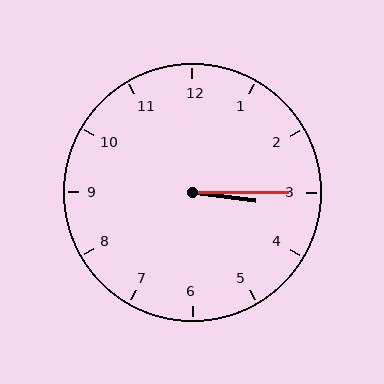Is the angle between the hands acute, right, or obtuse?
It is acute.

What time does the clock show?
3:15.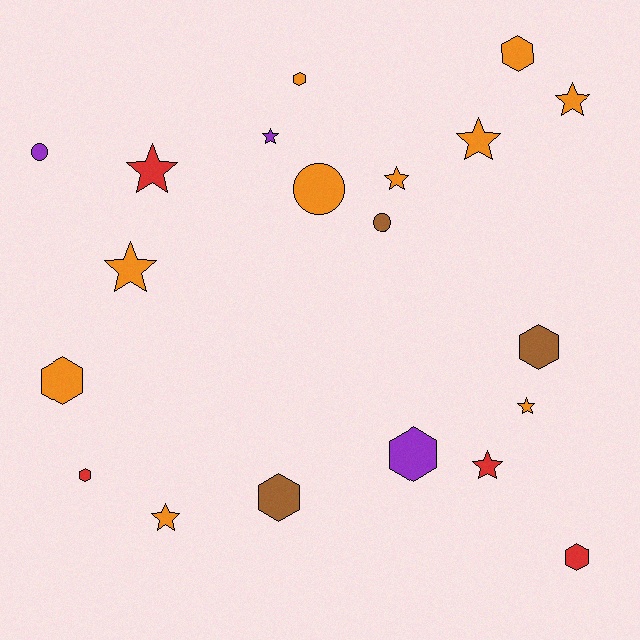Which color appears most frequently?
Orange, with 10 objects.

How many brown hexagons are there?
There are 2 brown hexagons.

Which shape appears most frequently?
Star, with 9 objects.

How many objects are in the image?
There are 20 objects.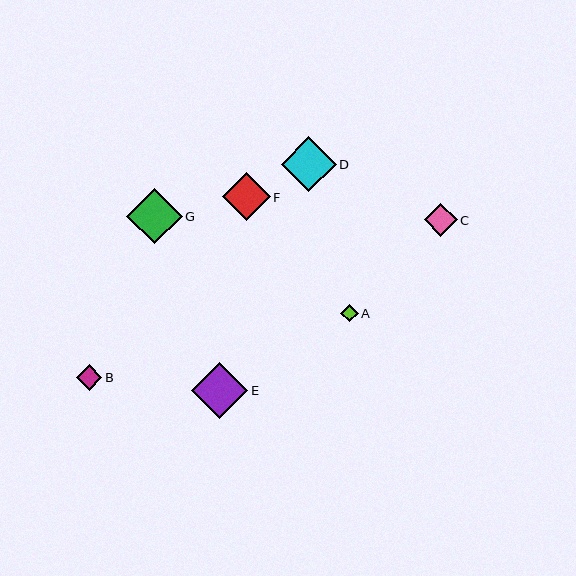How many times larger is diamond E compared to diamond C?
Diamond E is approximately 1.7 times the size of diamond C.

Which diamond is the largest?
Diamond E is the largest with a size of approximately 56 pixels.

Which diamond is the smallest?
Diamond A is the smallest with a size of approximately 17 pixels.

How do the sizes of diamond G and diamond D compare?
Diamond G and diamond D are approximately the same size.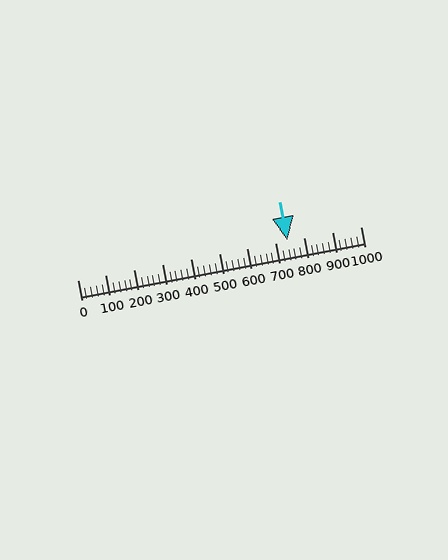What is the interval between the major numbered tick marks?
The major tick marks are spaced 100 units apart.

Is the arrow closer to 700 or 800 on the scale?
The arrow is closer to 700.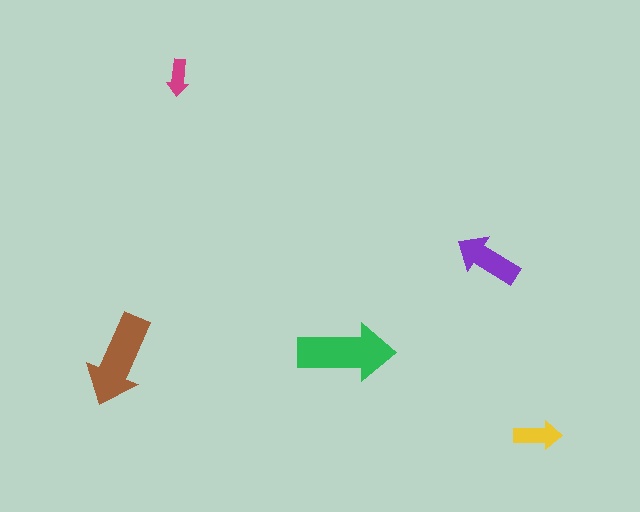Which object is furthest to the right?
The yellow arrow is rightmost.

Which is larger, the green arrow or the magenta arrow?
The green one.